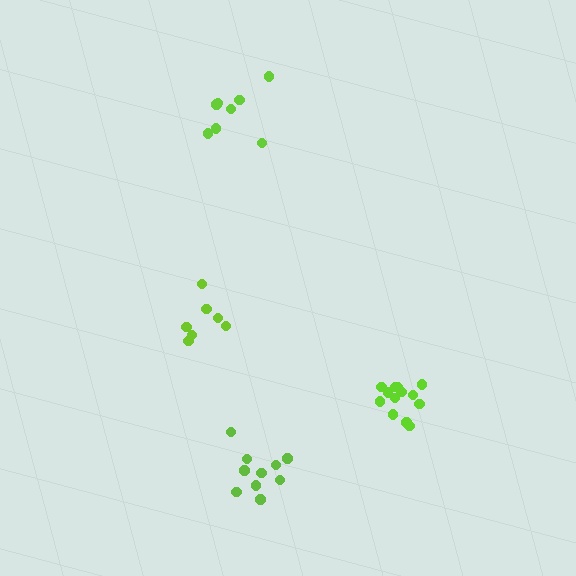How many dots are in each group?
Group 1: 13 dots, Group 2: 10 dots, Group 3: 7 dots, Group 4: 8 dots (38 total).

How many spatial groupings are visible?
There are 4 spatial groupings.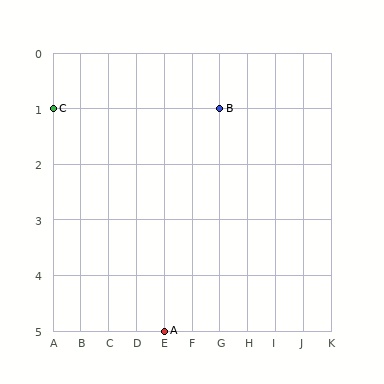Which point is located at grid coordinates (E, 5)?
Point A is at (E, 5).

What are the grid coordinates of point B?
Point B is at grid coordinates (G, 1).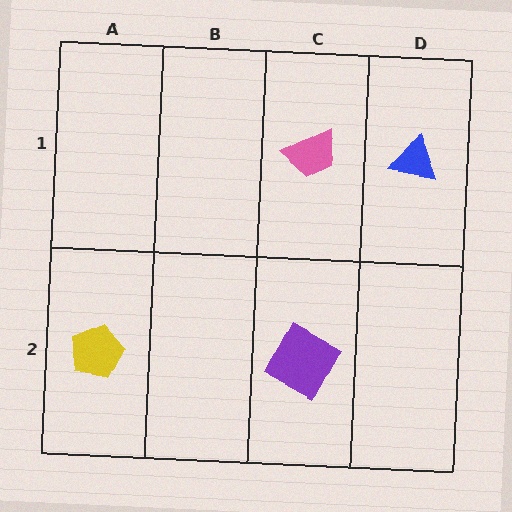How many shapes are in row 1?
2 shapes.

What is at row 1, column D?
A blue triangle.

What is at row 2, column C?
A purple square.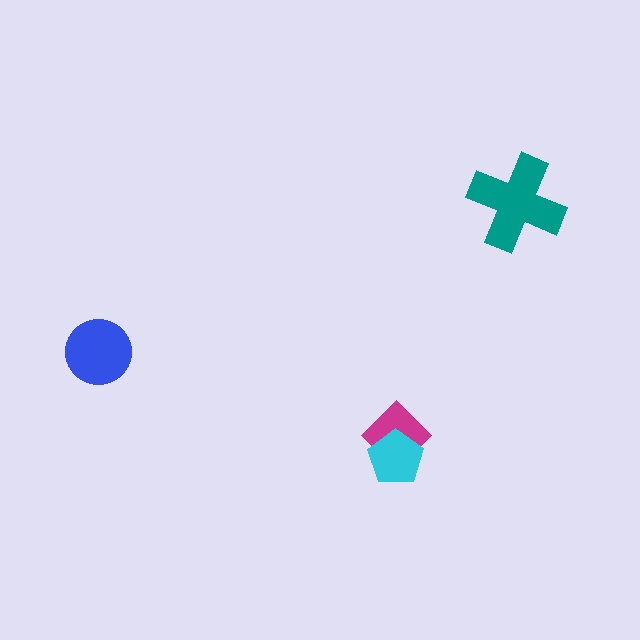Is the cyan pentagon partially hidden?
No, no other shape covers it.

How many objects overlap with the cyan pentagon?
1 object overlaps with the cyan pentagon.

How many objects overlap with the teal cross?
0 objects overlap with the teal cross.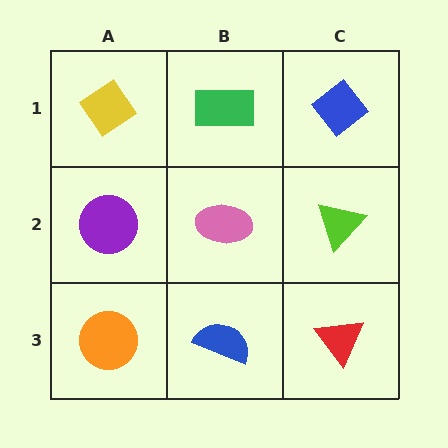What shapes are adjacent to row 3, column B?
A pink ellipse (row 2, column B), an orange circle (row 3, column A), a red triangle (row 3, column C).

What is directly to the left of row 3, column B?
An orange circle.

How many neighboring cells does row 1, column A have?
2.